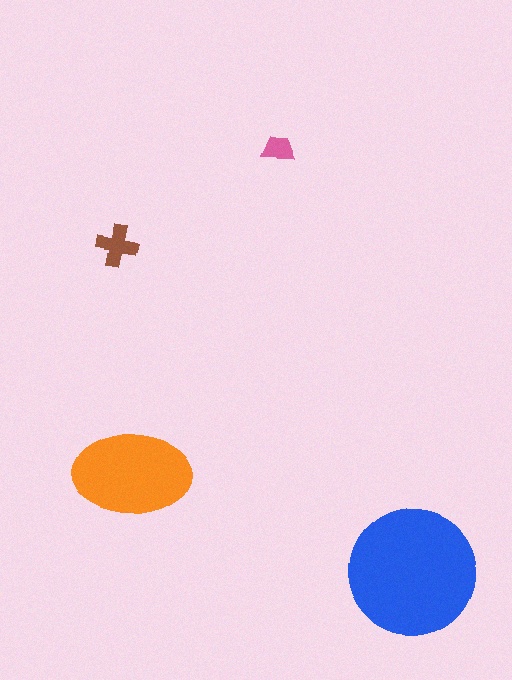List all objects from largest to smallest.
The blue circle, the orange ellipse, the brown cross, the pink trapezoid.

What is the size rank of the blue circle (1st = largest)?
1st.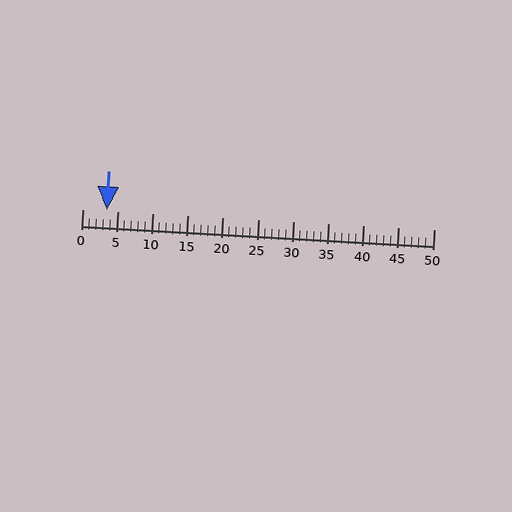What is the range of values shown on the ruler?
The ruler shows values from 0 to 50.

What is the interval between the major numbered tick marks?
The major tick marks are spaced 5 units apart.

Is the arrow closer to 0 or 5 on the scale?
The arrow is closer to 5.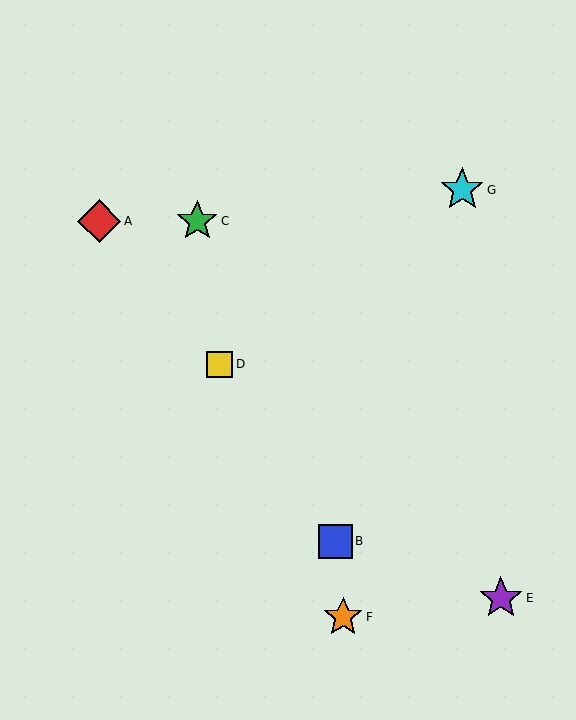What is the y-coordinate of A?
Object A is at y≈221.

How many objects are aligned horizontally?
2 objects (A, C) are aligned horizontally.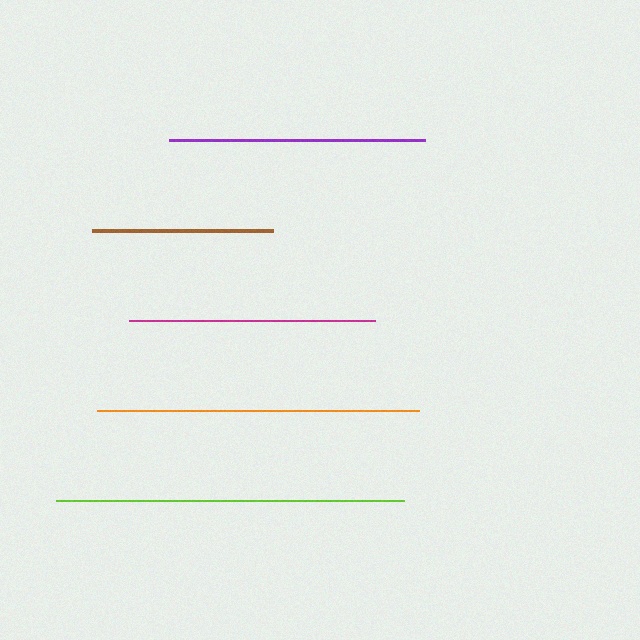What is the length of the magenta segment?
The magenta segment is approximately 246 pixels long.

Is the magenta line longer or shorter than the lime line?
The lime line is longer than the magenta line.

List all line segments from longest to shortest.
From longest to shortest: lime, orange, purple, magenta, brown.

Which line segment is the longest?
The lime line is the longest at approximately 348 pixels.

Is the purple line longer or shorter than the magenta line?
The purple line is longer than the magenta line.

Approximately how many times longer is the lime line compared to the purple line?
The lime line is approximately 1.4 times the length of the purple line.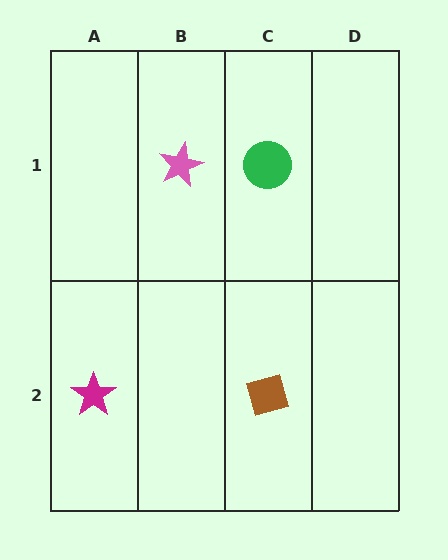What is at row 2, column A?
A magenta star.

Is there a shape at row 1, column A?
No, that cell is empty.